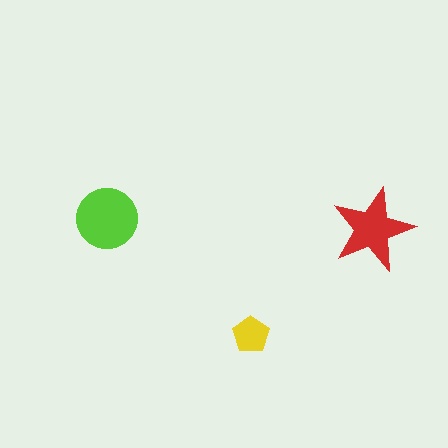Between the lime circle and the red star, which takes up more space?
The lime circle.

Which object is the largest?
The lime circle.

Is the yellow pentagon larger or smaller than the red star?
Smaller.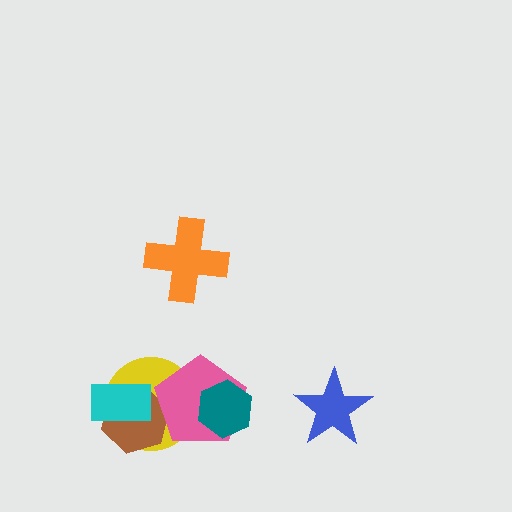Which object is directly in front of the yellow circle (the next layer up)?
The brown hexagon is directly in front of the yellow circle.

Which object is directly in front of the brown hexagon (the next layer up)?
The pink pentagon is directly in front of the brown hexagon.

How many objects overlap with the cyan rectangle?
2 objects overlap with the cyan rectangle.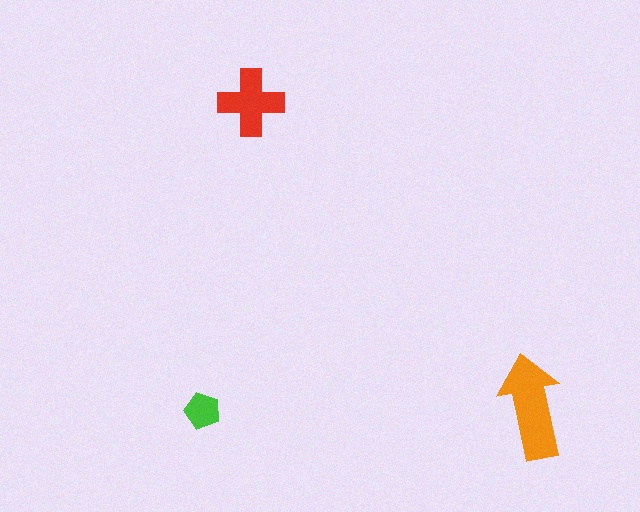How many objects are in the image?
There are 3 objects in the image.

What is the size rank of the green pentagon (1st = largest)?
3rd.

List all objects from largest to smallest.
The orange arrow, the red cross, the green pentagon.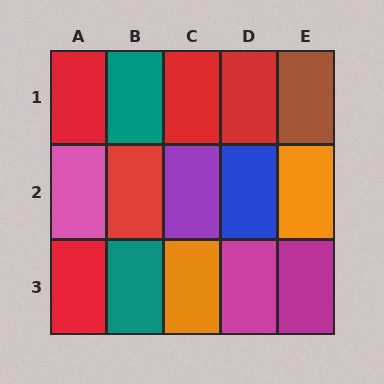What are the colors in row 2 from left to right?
Pink, red, purple, blue, orange.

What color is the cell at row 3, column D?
Magenta.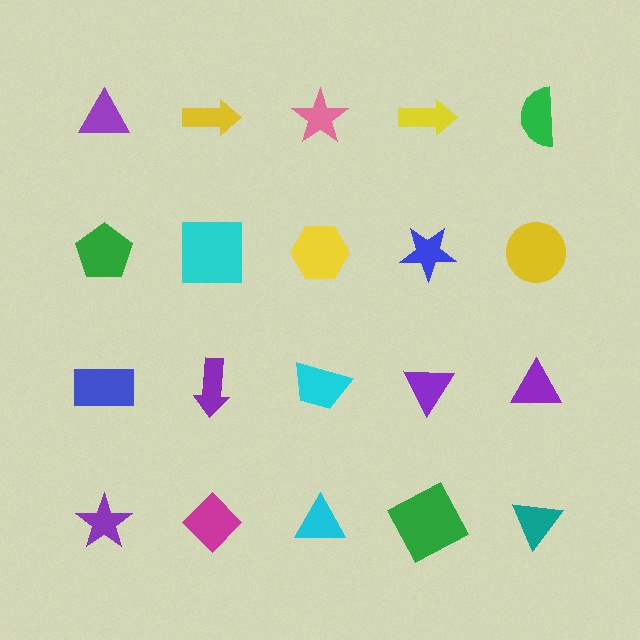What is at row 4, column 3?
A cyan triangle.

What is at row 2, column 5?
A yellow circle.